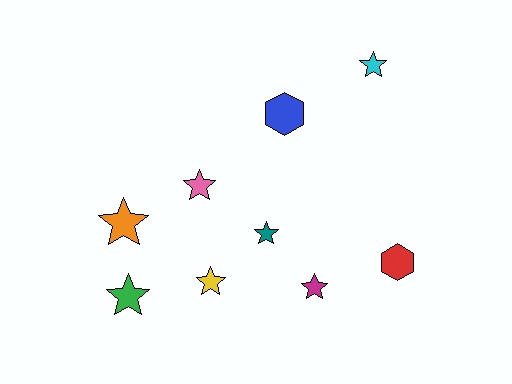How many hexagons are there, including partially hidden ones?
There are 2 hexagons.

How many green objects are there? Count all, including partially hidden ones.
There is 1 green object.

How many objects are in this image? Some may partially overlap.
There are 9 objects.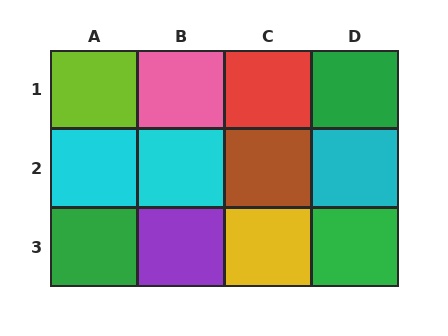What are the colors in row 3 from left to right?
Green, purple, yellow, green.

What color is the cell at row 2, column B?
Cyan.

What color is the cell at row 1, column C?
Red.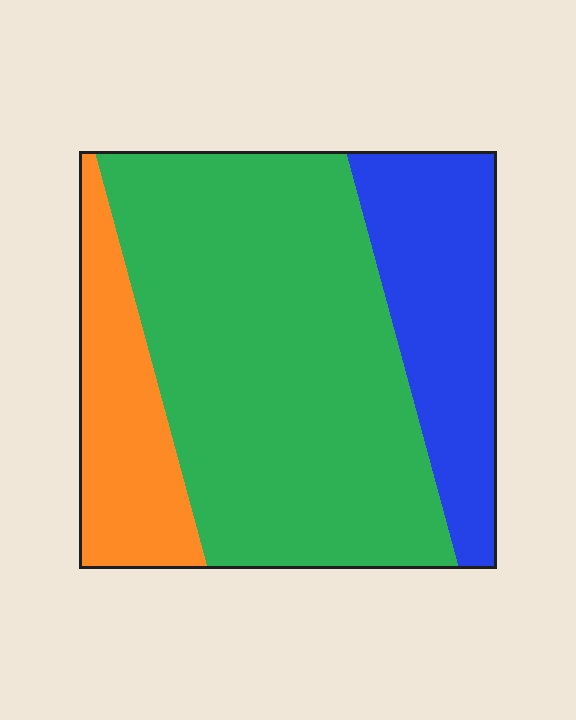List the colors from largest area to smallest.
From largest to smallest: green, blue, orange.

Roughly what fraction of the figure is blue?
Blue takes up about one quarter (1/4) of the figure.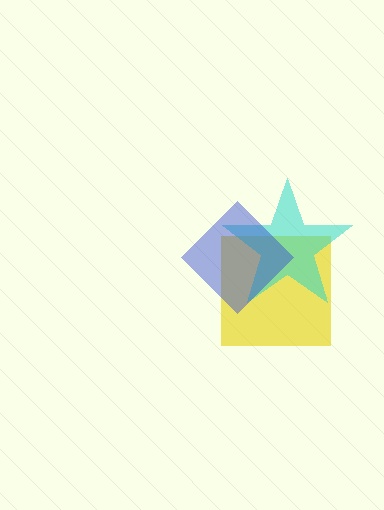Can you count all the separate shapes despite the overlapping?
Yes, there are 3 separate shapes.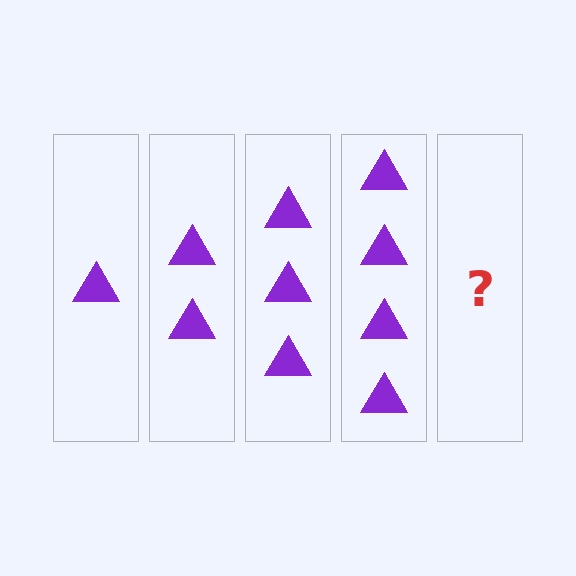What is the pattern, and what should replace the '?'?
The pattern is that each step adds one more triangle. The '?' should be 5 triangles.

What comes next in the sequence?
The next element should be 5 triangles.